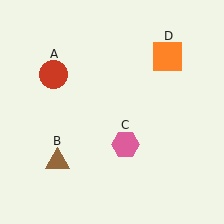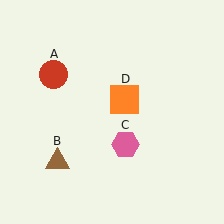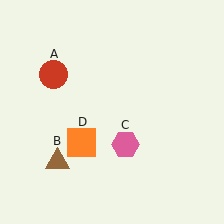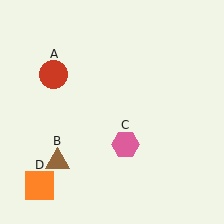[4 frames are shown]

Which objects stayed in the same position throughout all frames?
Red circle (object A) and brown triangle (object B) and pink hexagon (object C) remained stationary.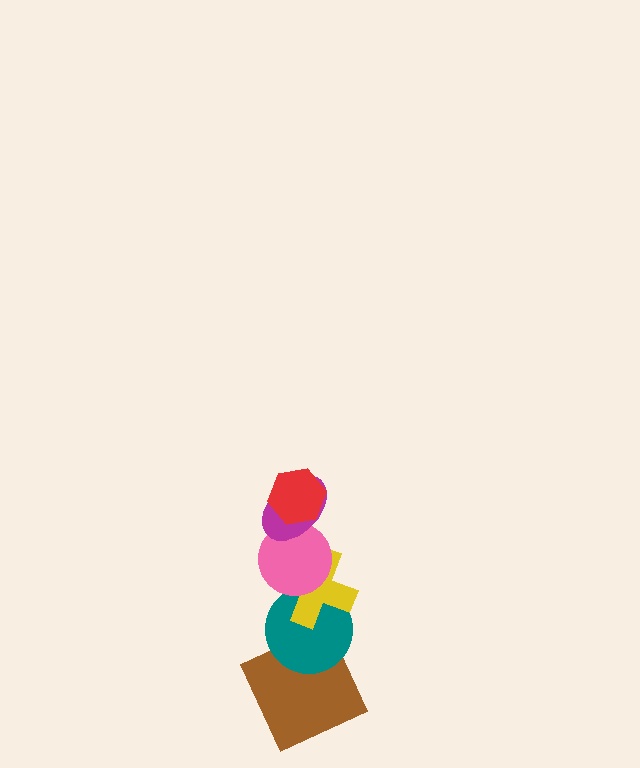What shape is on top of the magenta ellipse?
The red hexagon is on top of the magenta ellipse.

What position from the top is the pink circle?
The pink circle is 3rd from the top.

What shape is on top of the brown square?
The teal circle is on top of the brown square.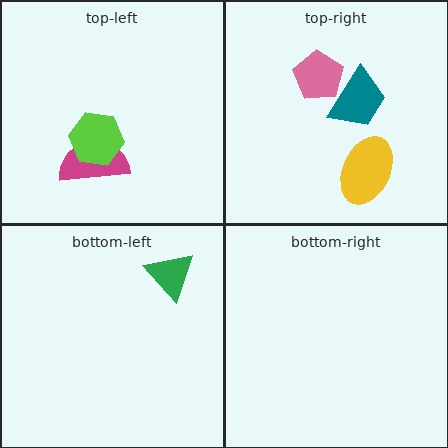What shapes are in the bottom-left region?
The green triangle.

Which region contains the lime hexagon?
The top-left region.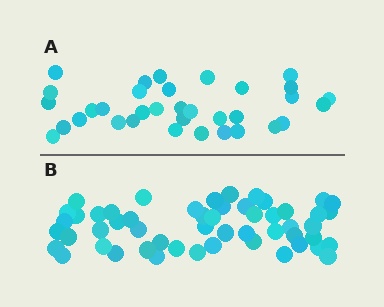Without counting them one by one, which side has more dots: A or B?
Region B (the bottom region) has more dots.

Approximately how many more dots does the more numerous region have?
Region B has approximately 20 more dots than region A.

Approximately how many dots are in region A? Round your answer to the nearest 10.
About 30 dots. (The exact count is 34, which rounds to 30.)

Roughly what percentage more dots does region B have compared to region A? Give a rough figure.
About 55% more.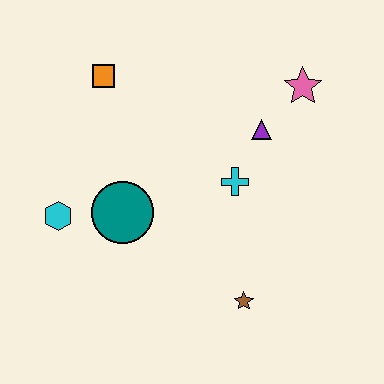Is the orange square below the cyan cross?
No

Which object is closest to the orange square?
The teal circle is closest to the orange square.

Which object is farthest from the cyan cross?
The cyan hexagon is farthest from the cyan cross.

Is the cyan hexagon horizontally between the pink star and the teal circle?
No